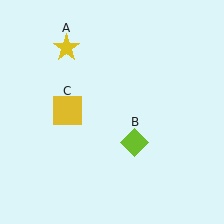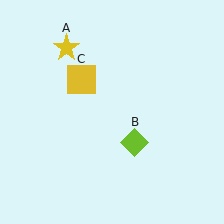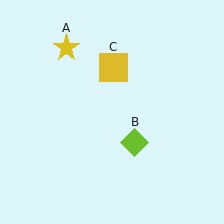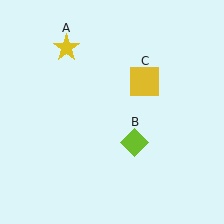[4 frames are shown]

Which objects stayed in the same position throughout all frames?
Yellow star (object A) and lime diamond (object B) remained stationary.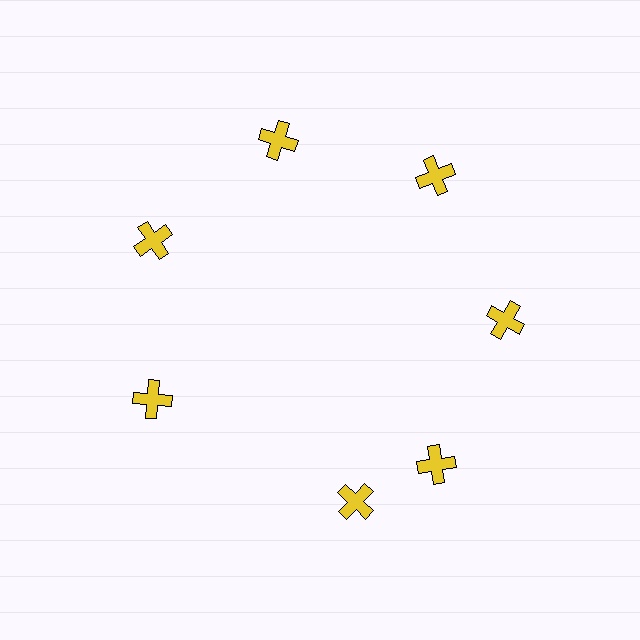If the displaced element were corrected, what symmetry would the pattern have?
It would have 7-fold rotational symmetry — the pattern would map onto itself every 51 degrees.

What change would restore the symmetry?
The symmetry would be restored by rotating it back into even spacing with its neighbors so that all 7 crosses sit at equal angles and equal distance from the center.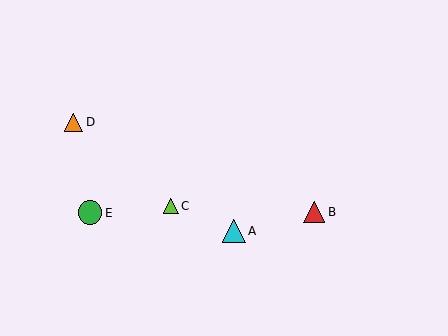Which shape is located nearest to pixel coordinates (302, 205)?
The red triangle (labeled B) at (314, 212) is nearest to that location.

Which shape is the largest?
The green circle (labeled E) is the largest.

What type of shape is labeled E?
Shape E is a green circle.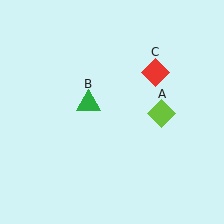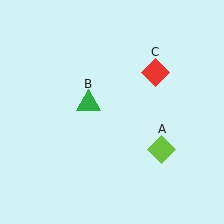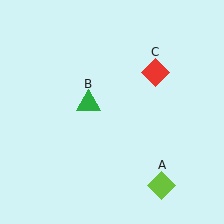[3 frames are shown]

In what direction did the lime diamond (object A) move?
The lime diamond (object A) moved down.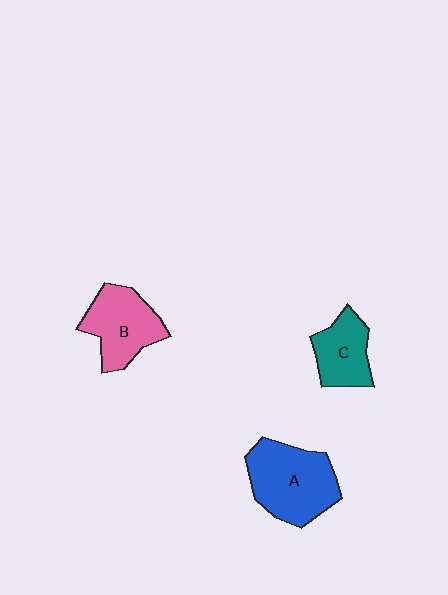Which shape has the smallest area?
Shape C (teal).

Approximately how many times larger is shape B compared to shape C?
Approximately 1.3 times.